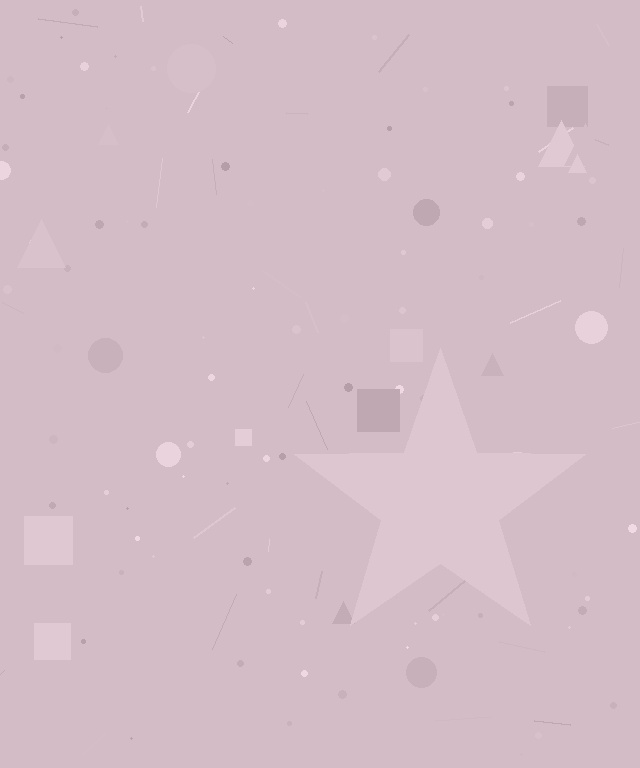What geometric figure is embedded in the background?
A star is embedded in the background.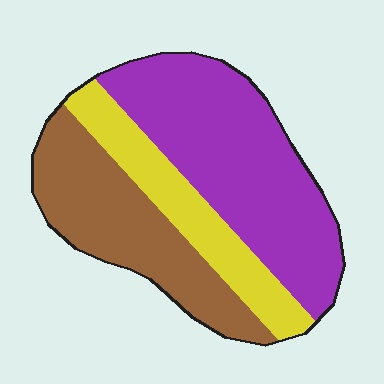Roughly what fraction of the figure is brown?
Brown covers roughly 30% of the figure.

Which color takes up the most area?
Purple, at roughly 45%.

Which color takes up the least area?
Yellow, at roughly 20%.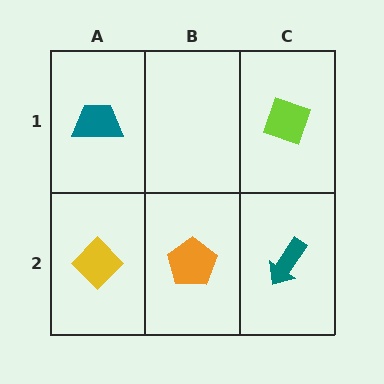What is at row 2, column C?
A teal arrow.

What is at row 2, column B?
An orange pentagon.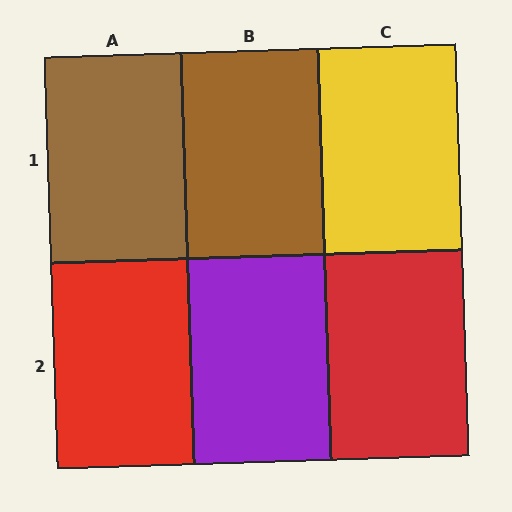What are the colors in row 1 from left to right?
Brown, brown, yellow.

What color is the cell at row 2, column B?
Purple.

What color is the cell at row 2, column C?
Red.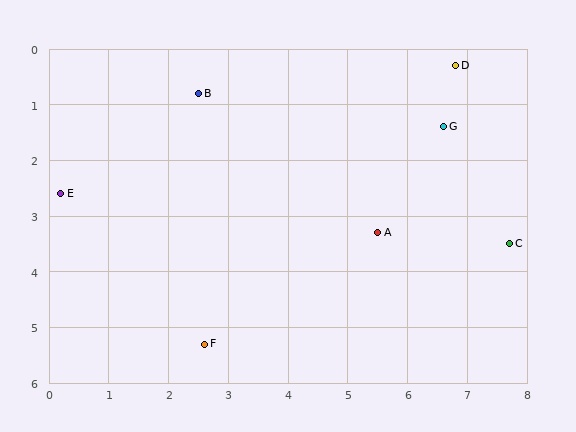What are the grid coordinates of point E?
Point E is at approximately (0.2, 2.6).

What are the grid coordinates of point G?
Point G is at approximately (6.6, 1.4).